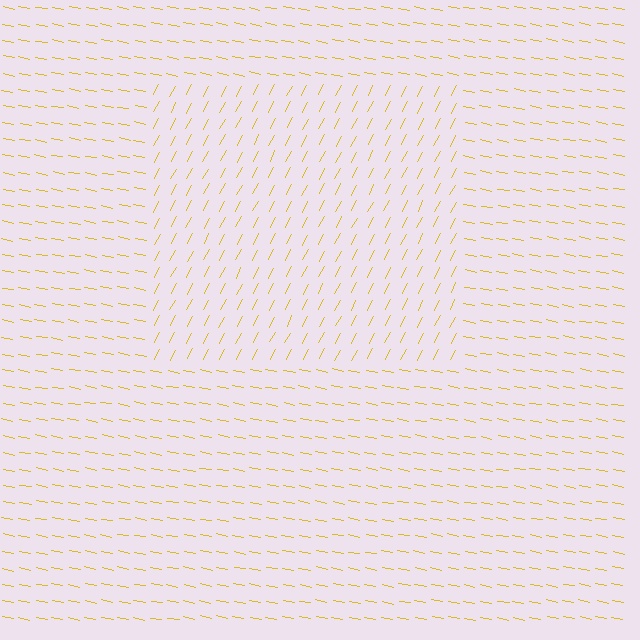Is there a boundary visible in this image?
Yes, there is a texture boundary formed by a change in line orientation.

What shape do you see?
I see a rectangle.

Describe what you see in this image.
The image is filled with small yellow line segments. A rectangle region in the image has lines oriented differently from the surrounding lines, creating a visible texture boundary.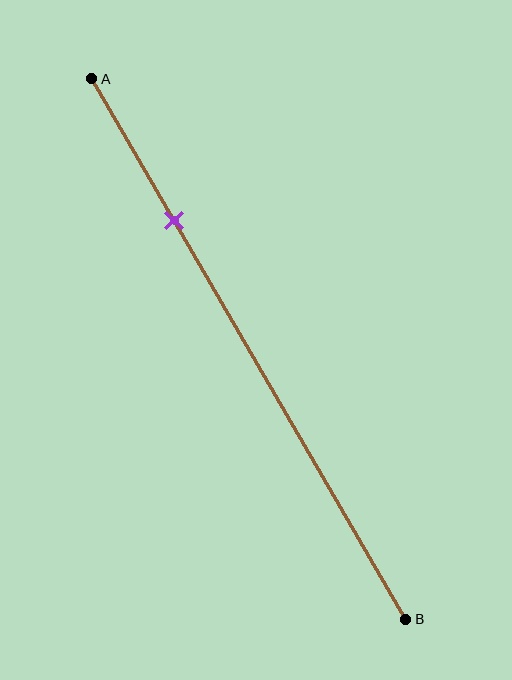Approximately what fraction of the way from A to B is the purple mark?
The purple mark is approximately 25% of the way from A to B.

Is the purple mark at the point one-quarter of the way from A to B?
Yes, the mark is approximately at the one-quarter point.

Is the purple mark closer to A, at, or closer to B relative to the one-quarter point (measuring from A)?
The purple mark is approximately at the one-quarter point of segment AB.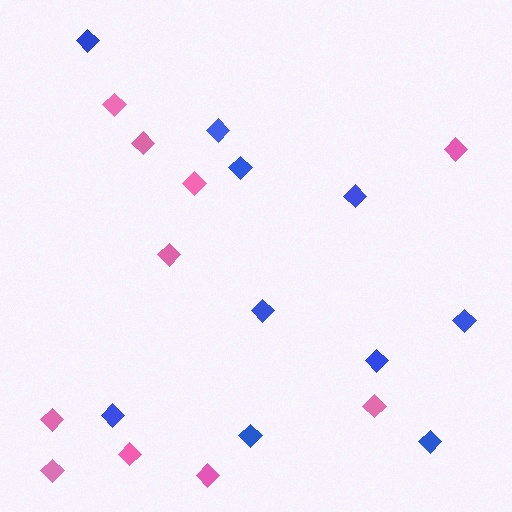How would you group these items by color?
There are 2 groups: one group of pink diamonds (10) and one group of blue diamonds (10).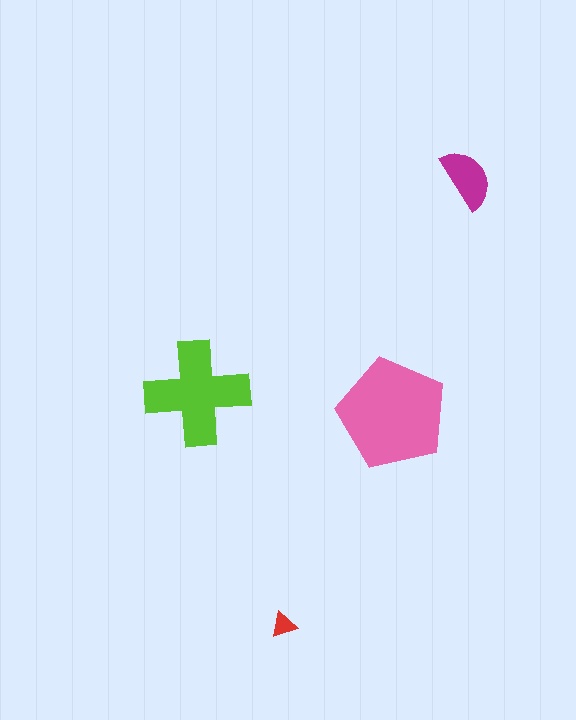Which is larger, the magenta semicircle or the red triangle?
The magenta semicircle.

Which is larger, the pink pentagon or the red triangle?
The pink pentagon.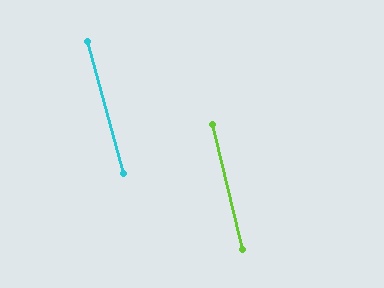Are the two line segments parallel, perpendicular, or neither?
Parallel — their directions differ by only 1.9°.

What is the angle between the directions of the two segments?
Approximately 2 degrees.